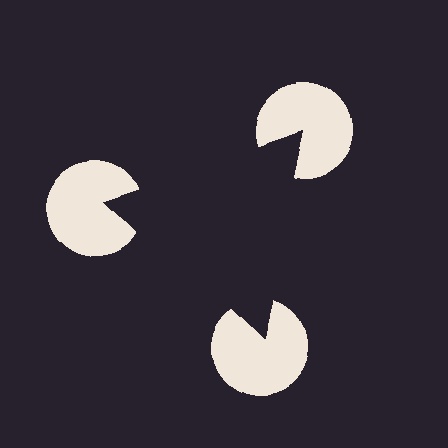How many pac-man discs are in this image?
There are 3 — one at each vertex of the illusory triangle.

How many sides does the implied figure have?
3 sides.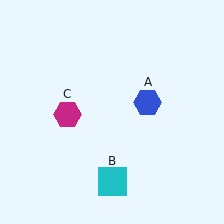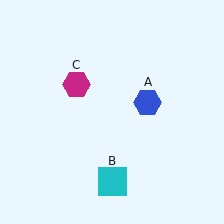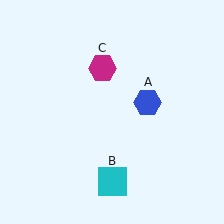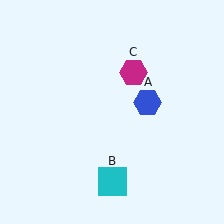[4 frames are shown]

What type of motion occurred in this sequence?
The magenta hexagon (object C) rotated clockwise around the center of the scene.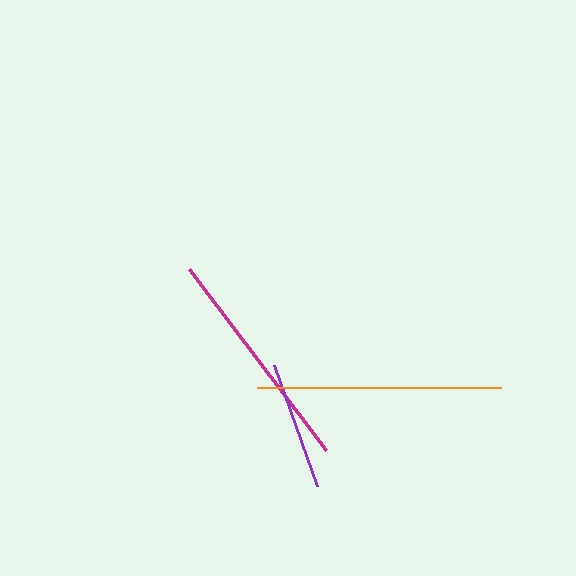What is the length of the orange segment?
The orange segment is approximately 244 pixels long.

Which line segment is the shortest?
The purple line is the shortest at approximately 129 pixels.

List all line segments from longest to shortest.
From longest to shortest: orange, magenta, purple.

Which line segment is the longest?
The orange line is the longest at approximately 244 pixels.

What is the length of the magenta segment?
The magenta segment is approximately 228 pixels long.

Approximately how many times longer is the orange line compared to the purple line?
The orange line is approximately 1.9 times the length of the purple line.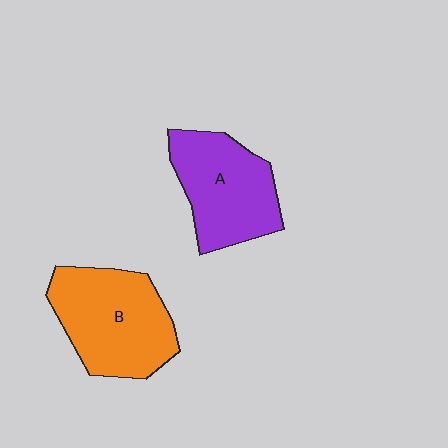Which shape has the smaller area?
Shape A (purple).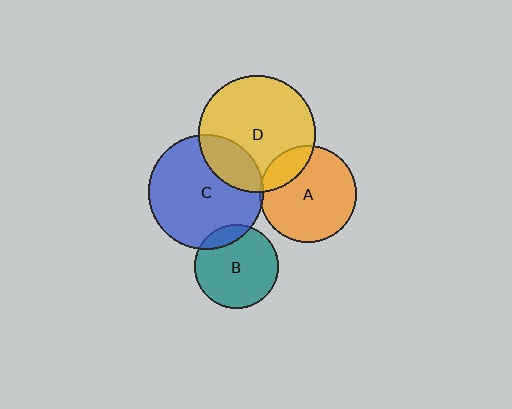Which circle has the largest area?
Circle D (yellow).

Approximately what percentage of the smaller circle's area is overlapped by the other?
Approximately 25%.